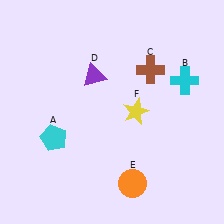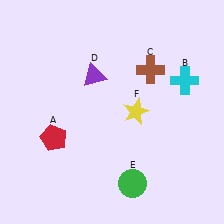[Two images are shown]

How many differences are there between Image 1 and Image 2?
There are 2 differences between the two images.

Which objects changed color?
A changed from cyan to red. E changed from orange to green.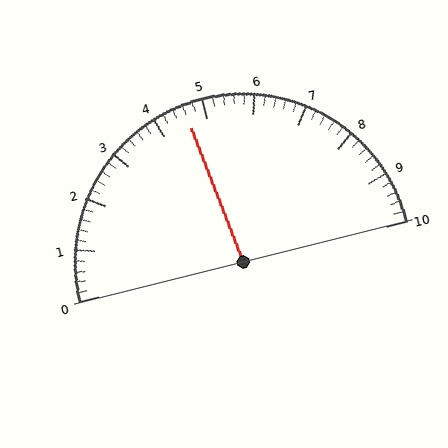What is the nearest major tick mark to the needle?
The nearest major tick mark is 5.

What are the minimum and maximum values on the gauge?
The gauge ranges from 0 to 10.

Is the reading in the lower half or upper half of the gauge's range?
The reading is in the lower half of the range (0 to 10).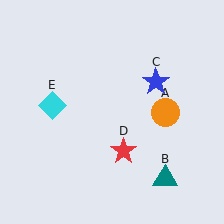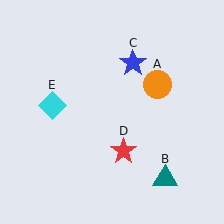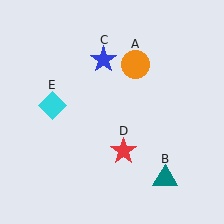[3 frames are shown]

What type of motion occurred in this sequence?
The orange circle (object A), blue star (object C) rotated counterclockwise around the center of the scene.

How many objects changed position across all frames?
2 objects changed position: orange circle (object A), blue star (object C).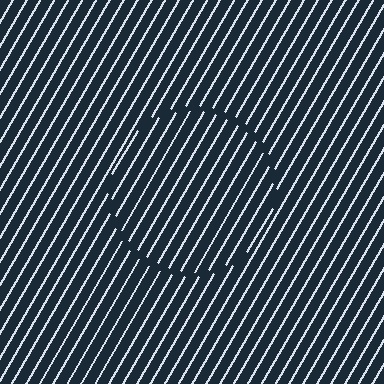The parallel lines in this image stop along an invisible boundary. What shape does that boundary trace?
An illusory circle. The interior of the shape contains the same grating, shifted by half a period — the contour is defined by the phase discontinuity where line-ends from the inner and outer gratings abut.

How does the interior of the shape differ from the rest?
The interior of the shape contains the same grating, shifted by half a period — the contour is defined by the phase discontinuity where line-ends from the inner and outer gratings abut.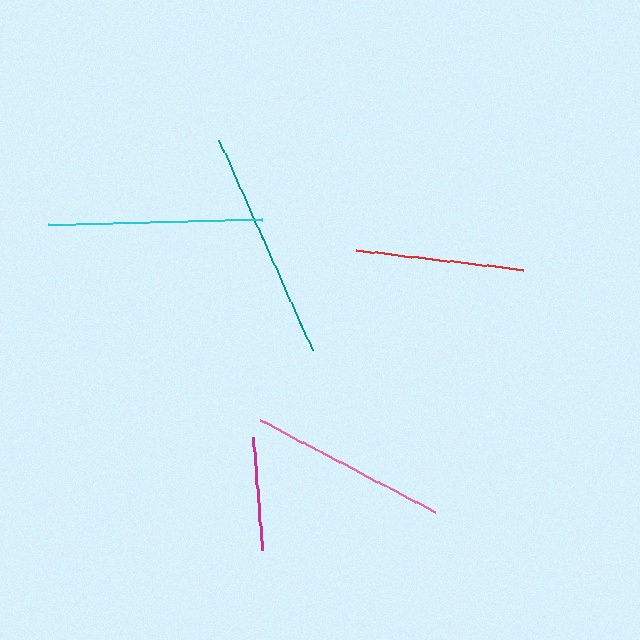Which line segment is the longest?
The teal line is the longest at approximately 231 pixels.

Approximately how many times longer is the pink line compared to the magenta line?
The pink line is approximately 1.7 times the length of the magenta line.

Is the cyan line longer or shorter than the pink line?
The cyan line is longer than the pink line.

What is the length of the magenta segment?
The magenta segment is approximately 113 pixels long.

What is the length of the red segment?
The red segment is approximately 168 pixels long.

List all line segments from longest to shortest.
From longest to shortest: teal, cyan, pink, red, magenta.